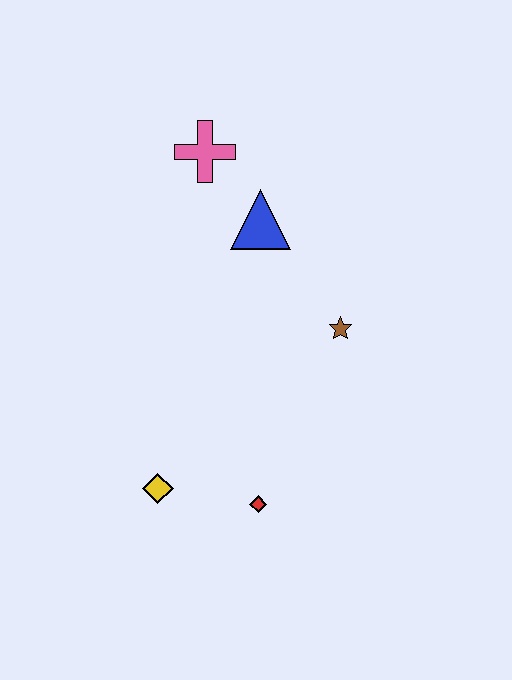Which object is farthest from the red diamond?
The pink cross is farthest from the red diamond.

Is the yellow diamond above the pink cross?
No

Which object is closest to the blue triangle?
The pink cross is closest to the blue triangle.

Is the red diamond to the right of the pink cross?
Yes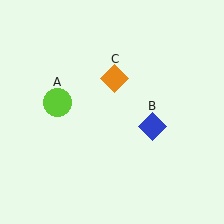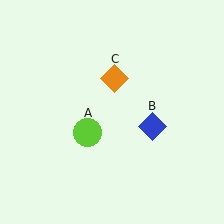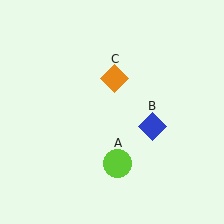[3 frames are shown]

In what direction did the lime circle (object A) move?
The lime circle (object A) moved down and to the right.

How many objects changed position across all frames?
1 object changed position: lime circle (object A).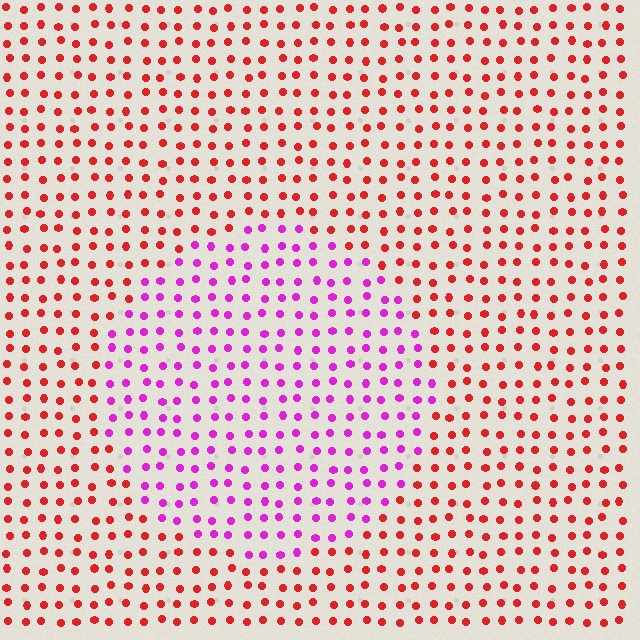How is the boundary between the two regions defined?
The boundary is defined purely by a slight shift in hue (about 56 degrees). Spacing, size, and orientation are identical on both sides.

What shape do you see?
I see a circle.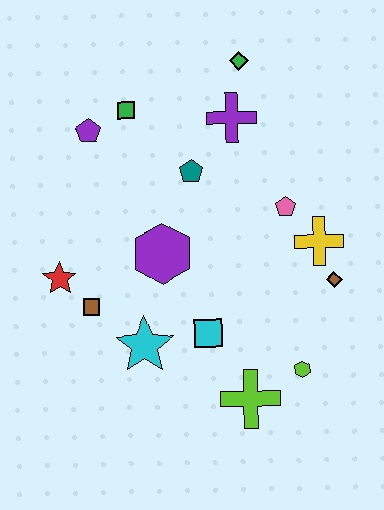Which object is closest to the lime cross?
The lime hexagon is closest to the lime cross.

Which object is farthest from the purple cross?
The lime cross is farthest from the purple cross.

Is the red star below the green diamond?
Yes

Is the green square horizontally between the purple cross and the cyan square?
No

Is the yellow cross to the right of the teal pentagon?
Yes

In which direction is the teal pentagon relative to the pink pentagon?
The teal pentagon is to the left of the pink pentagon.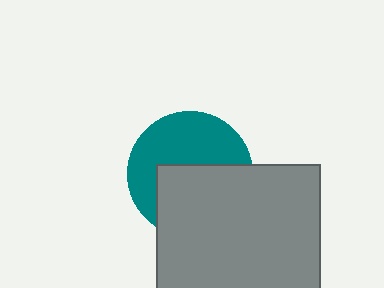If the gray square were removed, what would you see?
You would see the complete teal circle.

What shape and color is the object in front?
The object in front is a gray square.